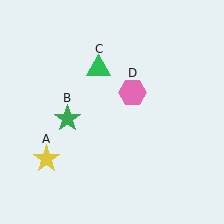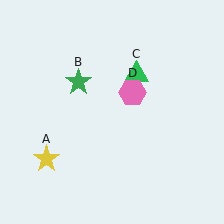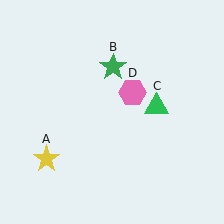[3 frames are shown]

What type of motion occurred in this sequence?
The green star (object B), green triangle (object C) rotated clockwise around the center of the scene.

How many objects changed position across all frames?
2 objects changed position: green star (object B), green triangle (object C).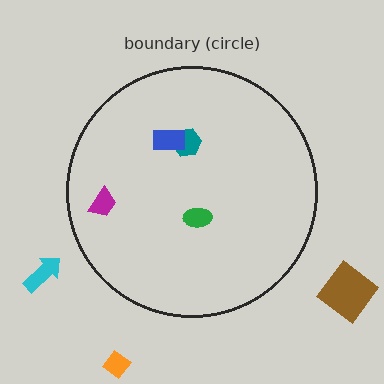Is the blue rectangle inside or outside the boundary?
Inside.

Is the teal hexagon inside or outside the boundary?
Inside.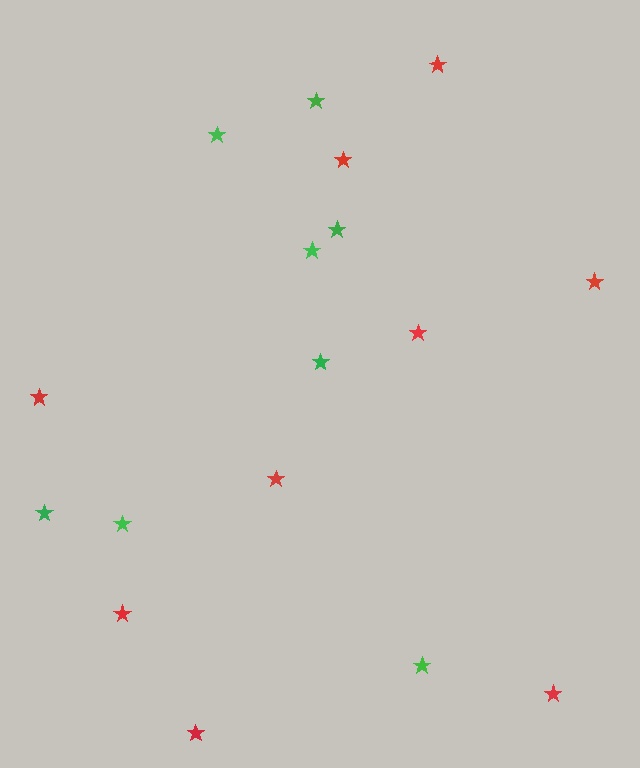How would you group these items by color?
There are 2 groups: one group of red stars (9) and one group of green stars (8).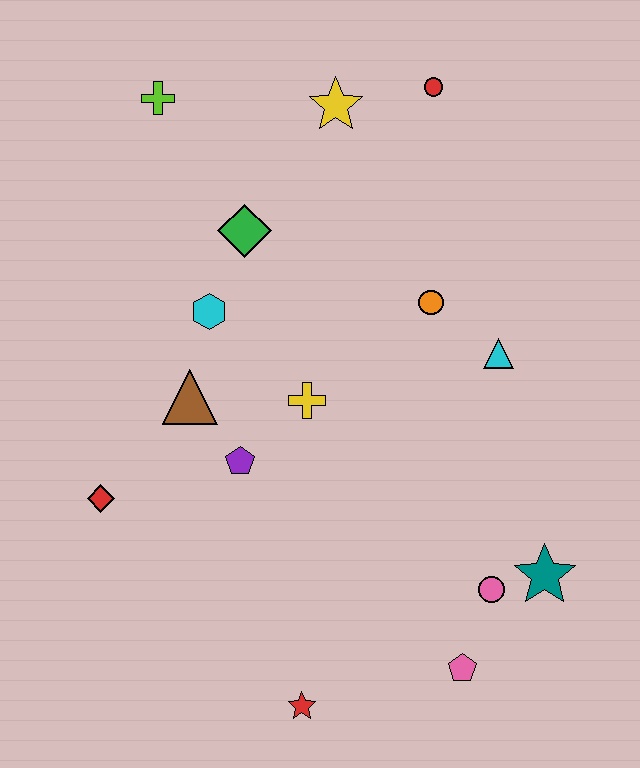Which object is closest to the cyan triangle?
The orange circle is closest to the cyan triangle.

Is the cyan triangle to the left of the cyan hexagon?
No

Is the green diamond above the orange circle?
Yes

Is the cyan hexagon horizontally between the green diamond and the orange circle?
No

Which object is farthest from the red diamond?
The red circle is farthest from the red diamond.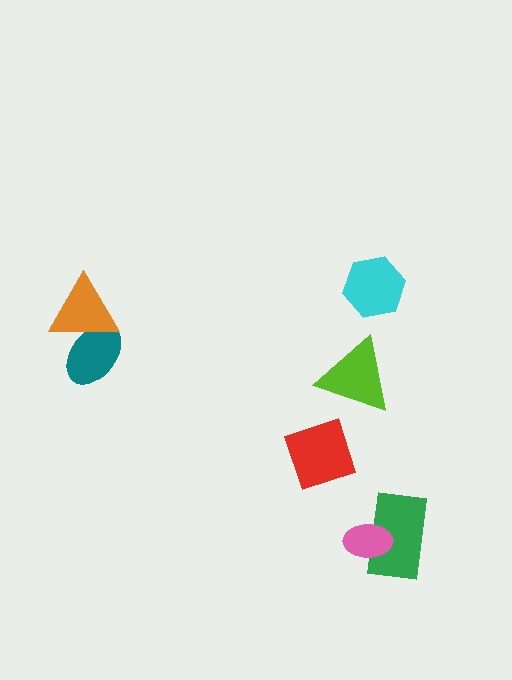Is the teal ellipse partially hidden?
Yes, it is partially covered by another shape.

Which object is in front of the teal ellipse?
The orange triangle is in front of the teal ellipse.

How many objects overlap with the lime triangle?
0 objects overlap with the lime triangle.